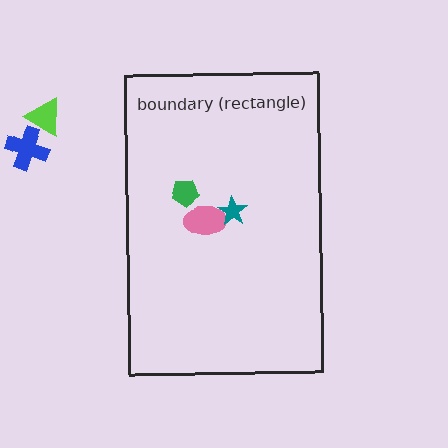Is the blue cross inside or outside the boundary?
Outside.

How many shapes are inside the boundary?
3 inside, 2 outside.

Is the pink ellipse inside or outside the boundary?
Inside.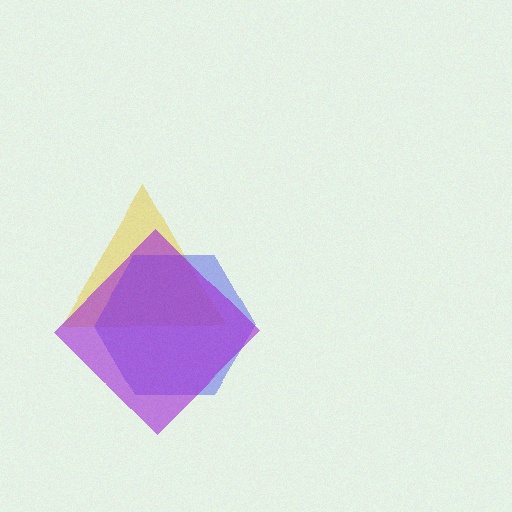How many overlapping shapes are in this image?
There are 3 overlapping shapes in the image.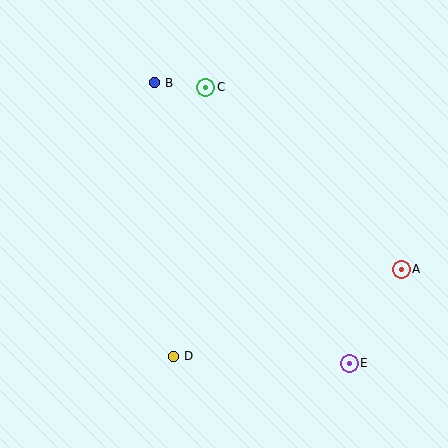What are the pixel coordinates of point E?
Point E is at (349, 363).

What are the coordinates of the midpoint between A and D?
The midpoint between A and D is at (287, 313).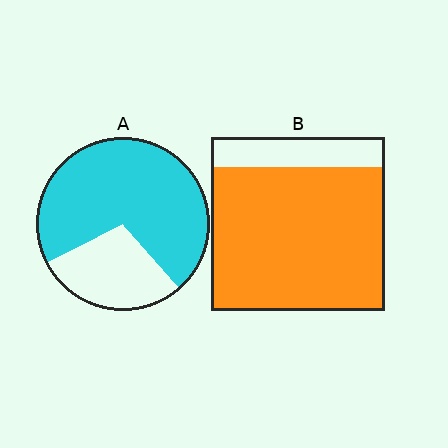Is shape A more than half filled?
Yes.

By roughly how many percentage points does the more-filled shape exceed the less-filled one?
By roughly 10 percentage points (B over A).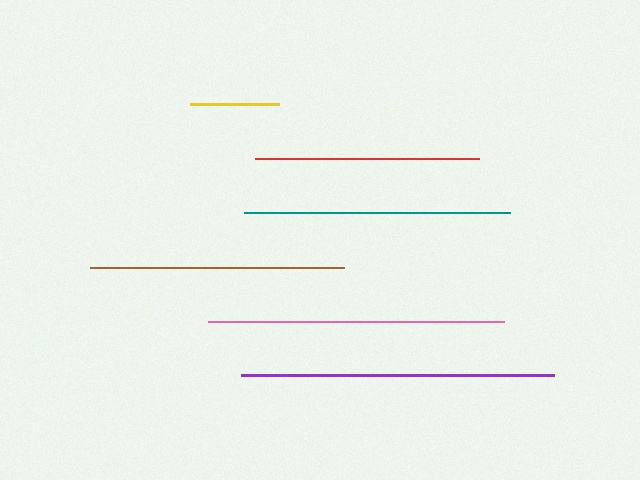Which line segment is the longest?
The purple line is the longest at approximately 312 pixels.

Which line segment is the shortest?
The yellow line is the shortest at approximately 89 pixels.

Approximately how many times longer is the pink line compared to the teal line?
The pink line is approximately 1.1 times the length of the teal line.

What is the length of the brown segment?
The brown segment is approximately 254 pixels long.